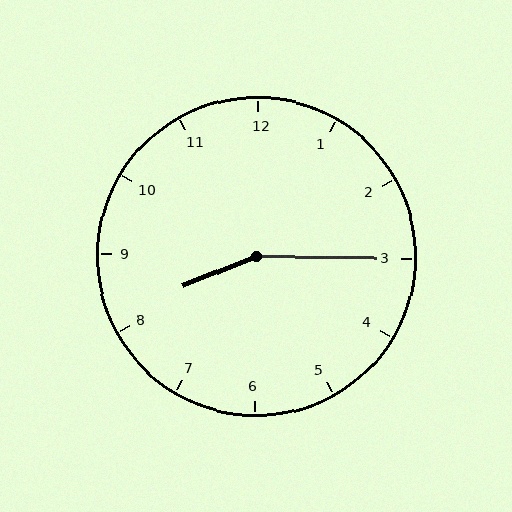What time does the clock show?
8:15.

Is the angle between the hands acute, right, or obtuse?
It is obtuse.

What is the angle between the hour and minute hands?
Approximately 158 degrees.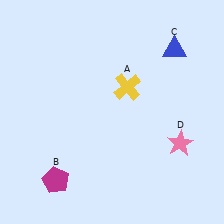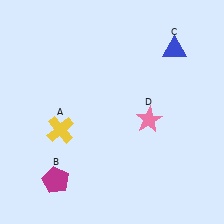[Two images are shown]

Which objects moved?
The objects that moved are: the yellow cross (A), the pink star (D).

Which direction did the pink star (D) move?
The pink star (D) moved left.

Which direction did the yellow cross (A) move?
The yellow cross (A) moved left.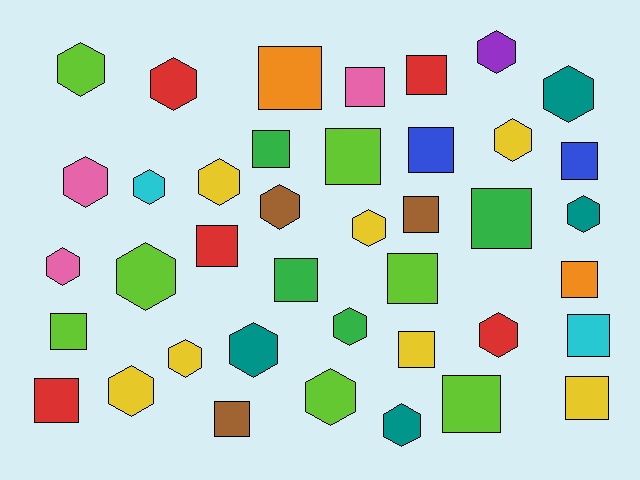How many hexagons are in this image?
There are 20 hexagons.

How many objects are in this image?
There are 40 objects.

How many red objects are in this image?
There are 5 red objects.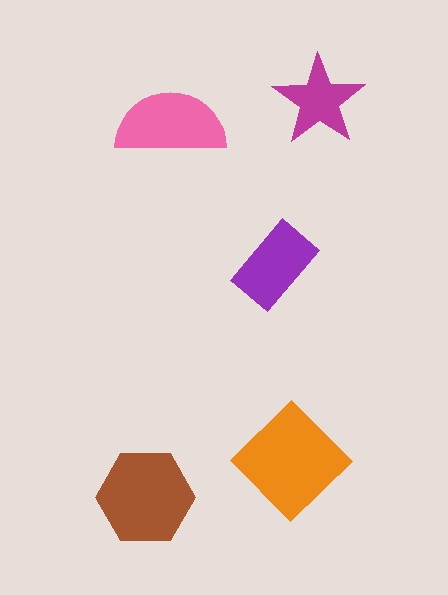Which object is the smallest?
The magenta star.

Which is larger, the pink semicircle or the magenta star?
The pink semicircle.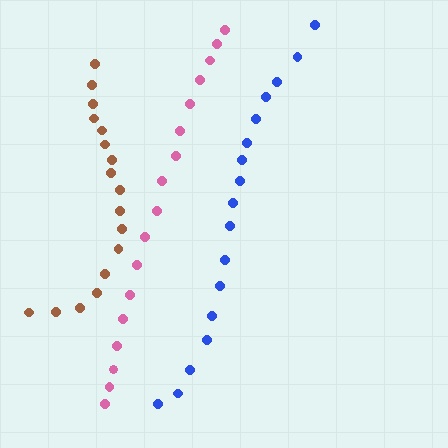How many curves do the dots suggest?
There are 3 distinct paths.